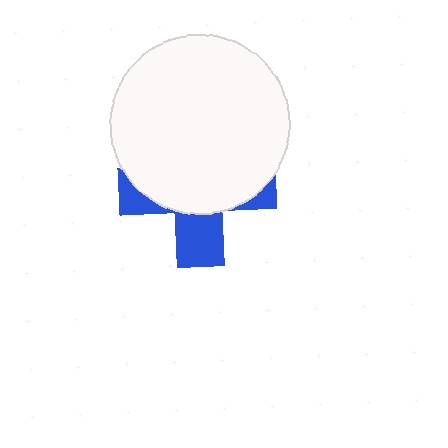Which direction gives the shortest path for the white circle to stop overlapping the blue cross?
Moving up gives the shortest separation.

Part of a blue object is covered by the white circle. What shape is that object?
It is a cross.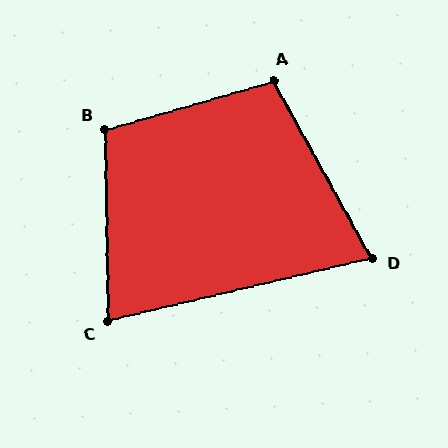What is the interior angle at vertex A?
Approximately 102 degrees (obtuse).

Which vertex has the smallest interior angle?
D, at approximately 75 degrees.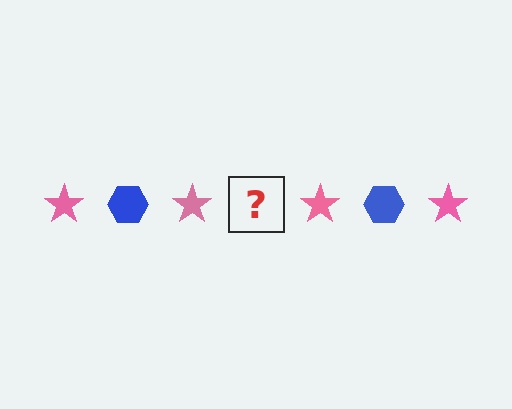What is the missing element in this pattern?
The missing element is a blue hexagon.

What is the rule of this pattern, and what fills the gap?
The rule is that the pattern alternates between pink star and blue hexagon. The gap should be filled with a blue hexagon.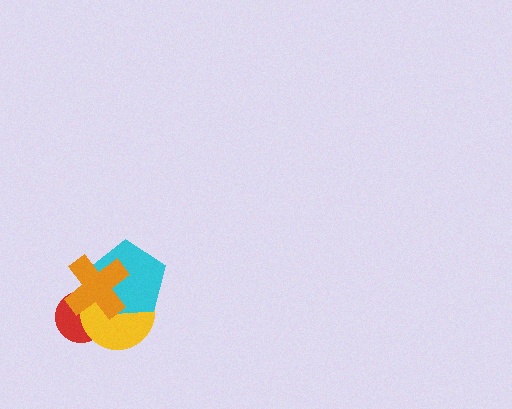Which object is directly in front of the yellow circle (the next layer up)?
The cyan pentagon is directly in front of the yellow circle.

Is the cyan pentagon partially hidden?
Yes, it is partially covered by another shape.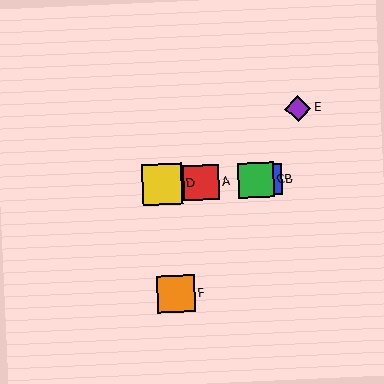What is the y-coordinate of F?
Object F is at y≈294.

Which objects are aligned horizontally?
Objects A, B, C, D are aligned horizontally.